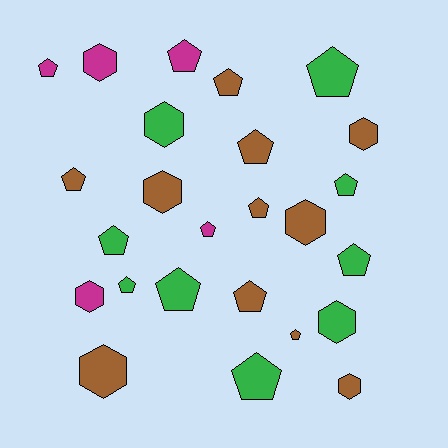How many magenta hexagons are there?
There are 2 magenta hexagons.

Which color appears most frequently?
Brown, with 11 objects.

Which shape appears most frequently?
Pentagon, with 16 objects.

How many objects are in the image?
There are 25 objects.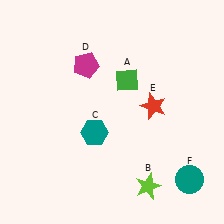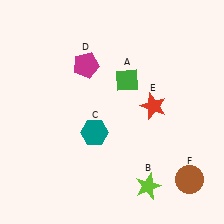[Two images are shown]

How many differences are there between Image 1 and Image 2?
There is 1 difference between the two images.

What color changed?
The circle (F) changed from teal in Image 1 to brown in Image 2.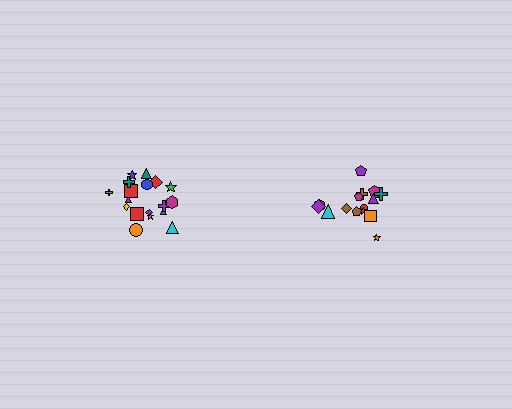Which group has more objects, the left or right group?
The left group.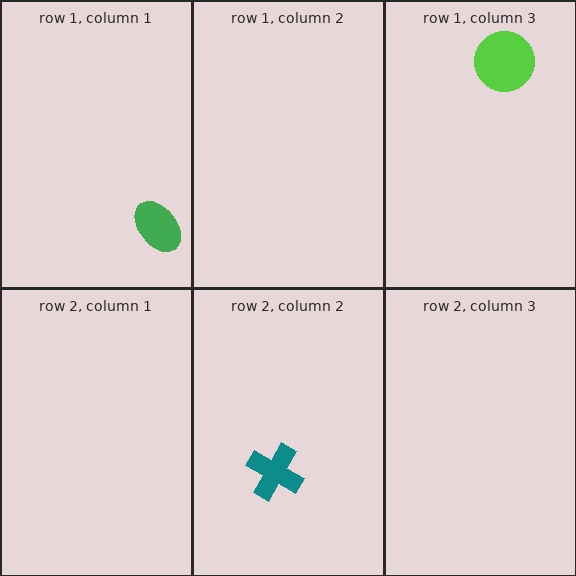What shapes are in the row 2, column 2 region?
The teal cross.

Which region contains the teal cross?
The row 2, column 2 region.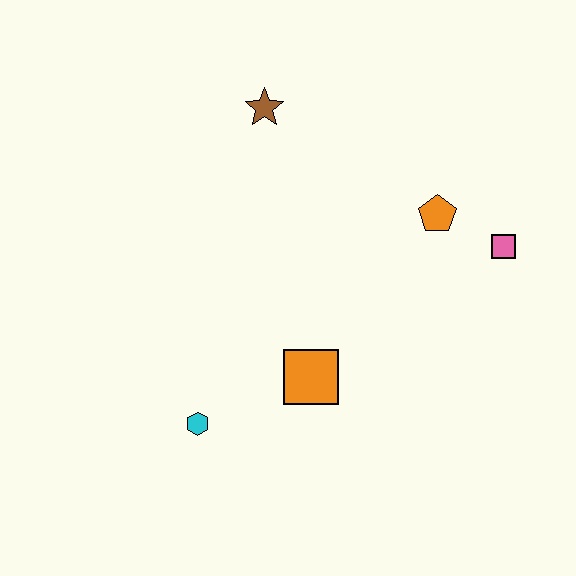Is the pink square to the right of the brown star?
Yes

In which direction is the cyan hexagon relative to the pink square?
The cyan hexagon is to the left of the pink square.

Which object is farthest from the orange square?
The brown star is farthest from the orange square.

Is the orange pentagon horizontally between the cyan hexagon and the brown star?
No